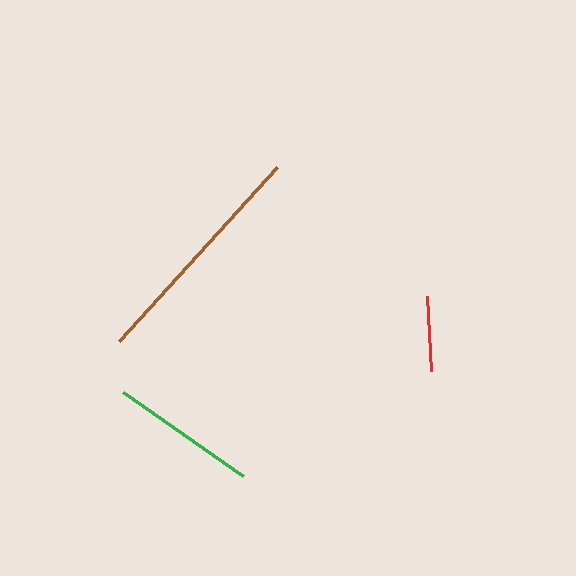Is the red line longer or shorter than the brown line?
The brown line is longer than the red line.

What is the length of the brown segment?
The brown segment is approximately 235 pixels long.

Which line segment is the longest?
The brown line is the longest at approximately 235 pixels.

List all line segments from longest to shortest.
From longest to shortest: brown, green, red.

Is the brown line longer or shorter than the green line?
The brown line is longer than the green line.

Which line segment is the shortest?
The red line is the shortest at approximately 75 pixels.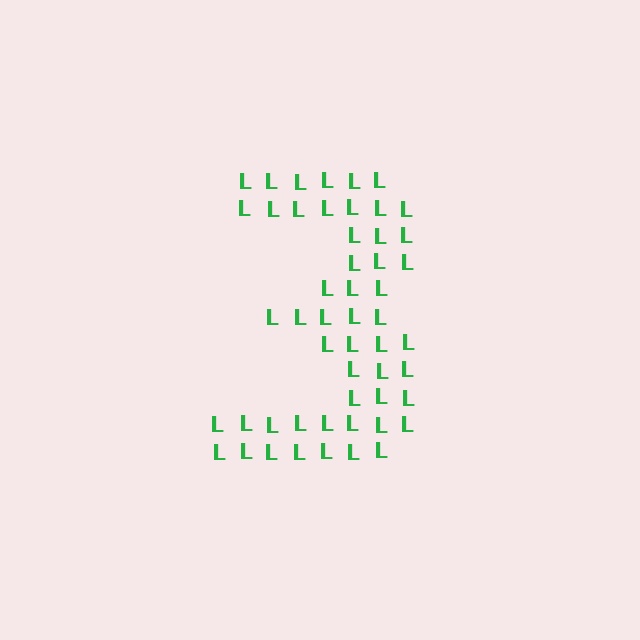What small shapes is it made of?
It is made of small letter L's.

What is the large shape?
The large shape is the digit 3.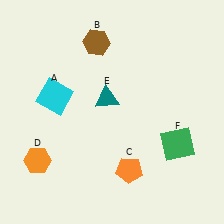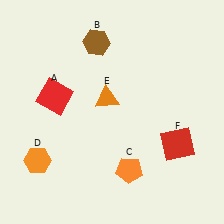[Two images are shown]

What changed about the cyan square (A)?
In Image 1, A is cyan. In Image 2, it changed to red.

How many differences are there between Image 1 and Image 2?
There are 3 differences between the two images.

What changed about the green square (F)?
In Image 1, F is green. In Image 2, it changed to red.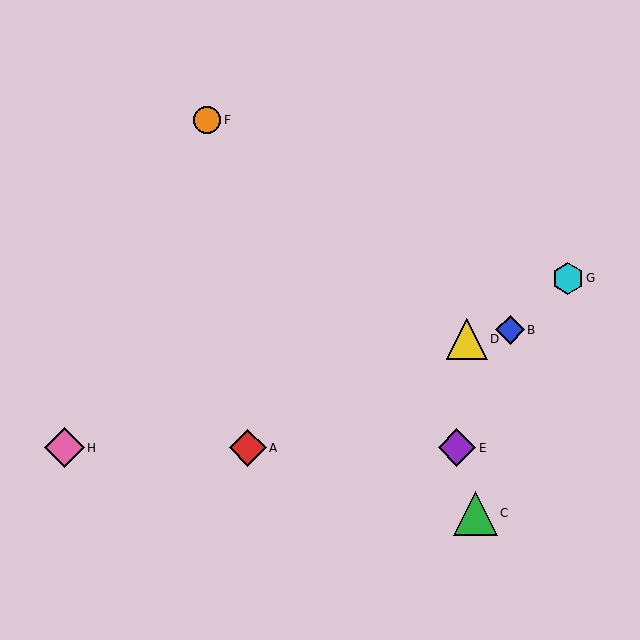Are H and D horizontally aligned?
No, H is at y≈448 and D is at y≈339.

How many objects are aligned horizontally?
3 objects (A, E, H) are aligned horizontally.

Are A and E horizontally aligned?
Yes, both are at y≈448.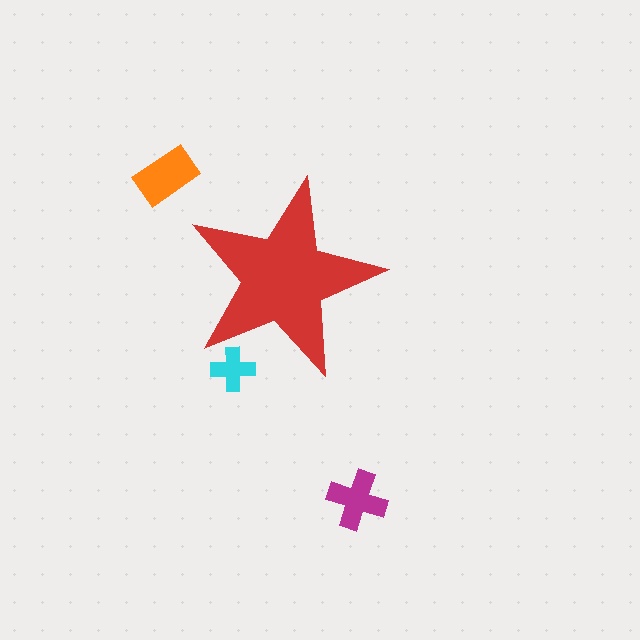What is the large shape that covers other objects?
A red star.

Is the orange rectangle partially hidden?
No, the orange rectangle is fully visible.